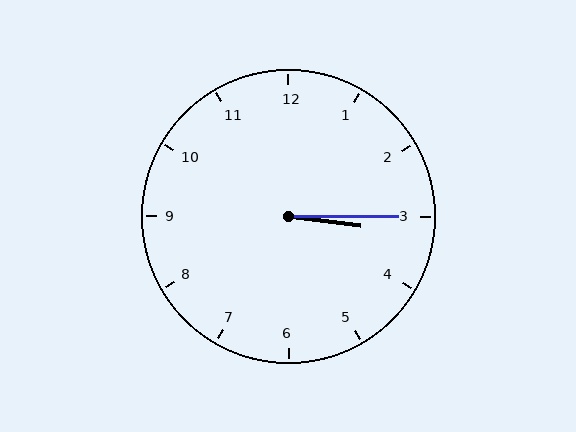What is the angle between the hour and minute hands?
Approximately 8 degrees.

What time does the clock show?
3:15.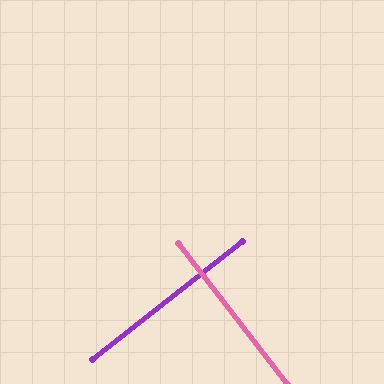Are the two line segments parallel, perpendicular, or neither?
Perpendicular — they meet at approximately 89°.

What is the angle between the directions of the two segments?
Approximately 89 degrees.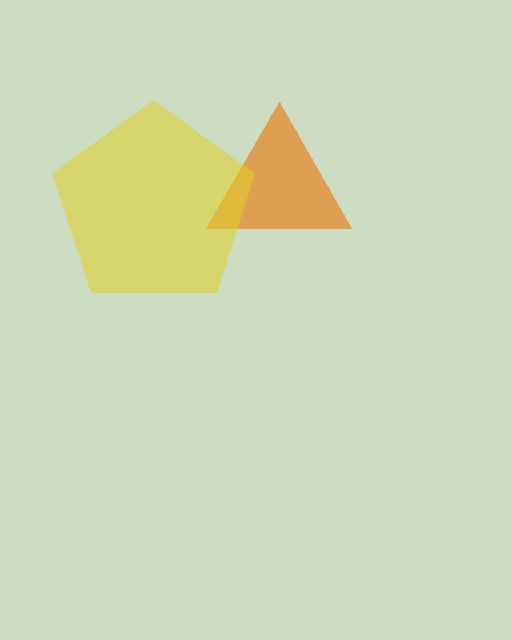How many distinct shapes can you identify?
There are 2 distinct shapes: an orange triangle, a yellow pentagon.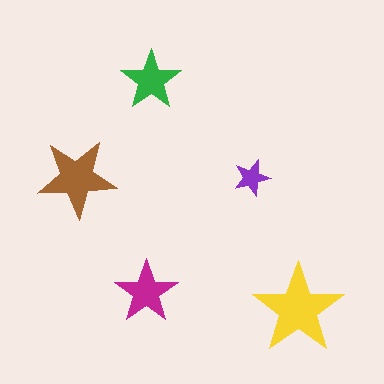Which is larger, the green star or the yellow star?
The yellow one.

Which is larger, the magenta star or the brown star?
The brown one.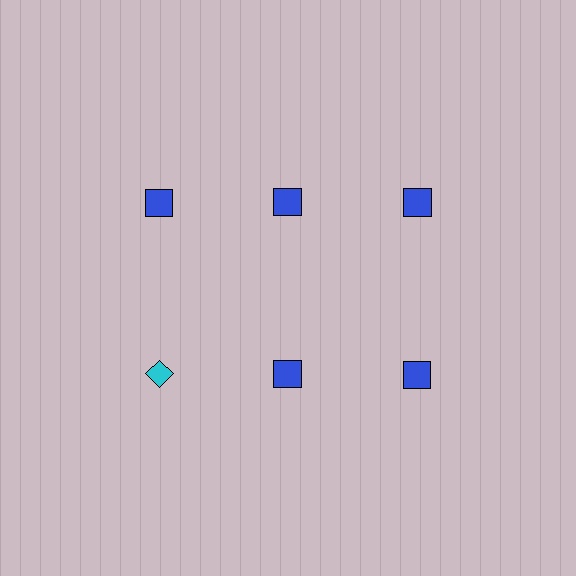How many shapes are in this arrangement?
There are 6 shapes arranged in a grid pattern.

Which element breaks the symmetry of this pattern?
The cyan diamond in the second row, leftmost column breaks the symmetry. All other shapes are blue squares.